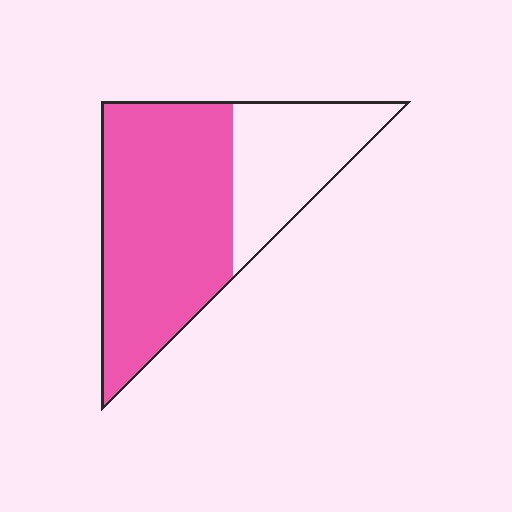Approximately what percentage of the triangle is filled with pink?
Approximately 65%.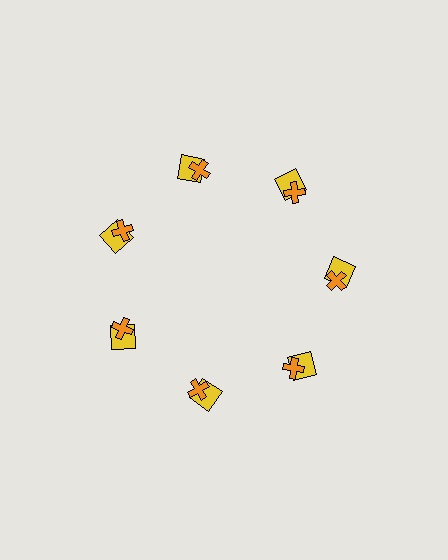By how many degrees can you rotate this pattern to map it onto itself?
The pattern maps onto itself every 51 degrees of rotation.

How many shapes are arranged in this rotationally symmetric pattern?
There are 14 shapes, arranged in 7 groups of 2.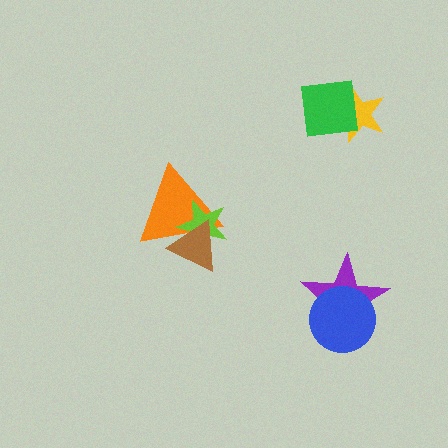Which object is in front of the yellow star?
The green square is in front of the yellow star.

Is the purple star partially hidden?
Yes, it is partially covered by another shape.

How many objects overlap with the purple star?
1 object overlaps with the purple star.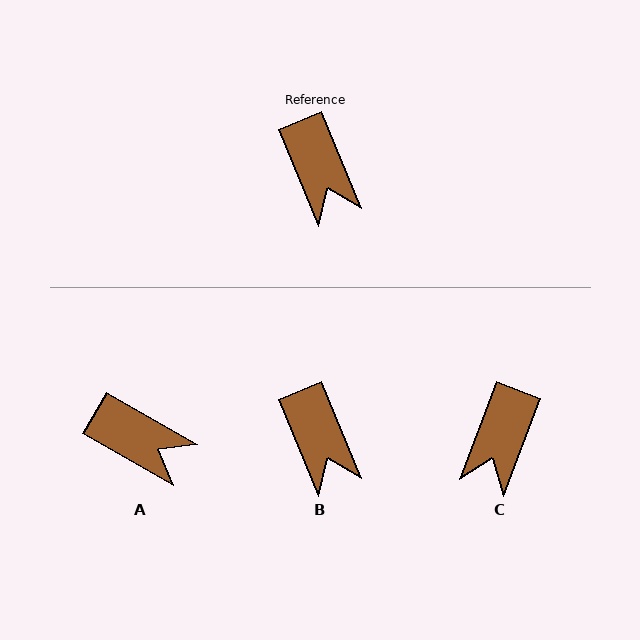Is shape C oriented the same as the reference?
No, it is off by about 43 degrees.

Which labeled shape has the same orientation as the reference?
B.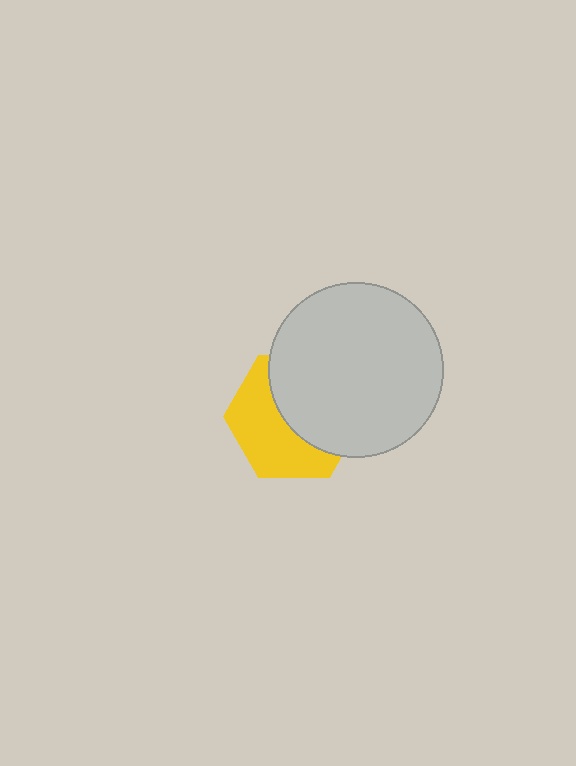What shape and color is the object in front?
The object in front is a light gray circle.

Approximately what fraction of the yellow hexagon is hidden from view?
Roughly 51% of the yellow hexagon is hidden behind the light gray circle.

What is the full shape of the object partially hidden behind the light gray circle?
The partially hidden object is a yellow hexagon.